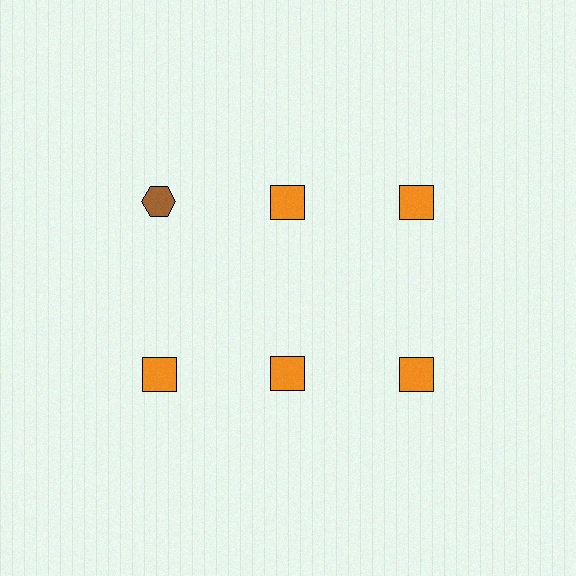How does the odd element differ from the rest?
It differs in both color (brown instead of orange) and shape (hexagon instead of square).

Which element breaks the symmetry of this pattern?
The brown hexagon in the top row, leftmost column breaks the symmetry. All other shapes are orange squares.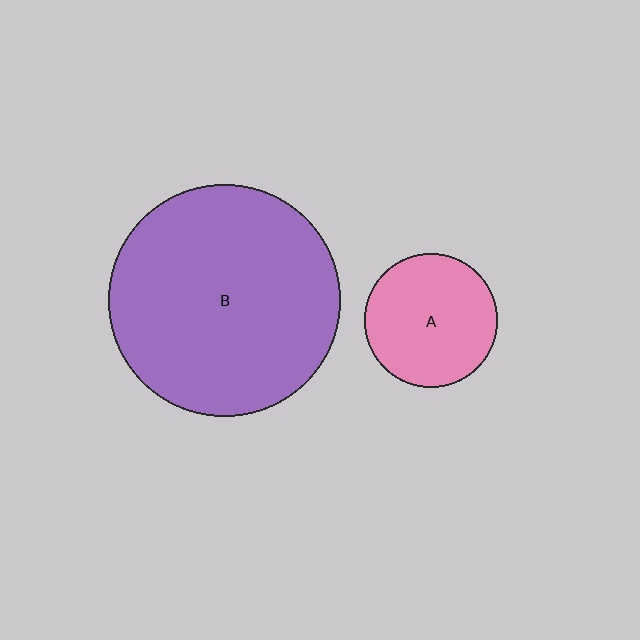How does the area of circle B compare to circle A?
Approximately 3.0 times.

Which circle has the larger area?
Circle B (purple).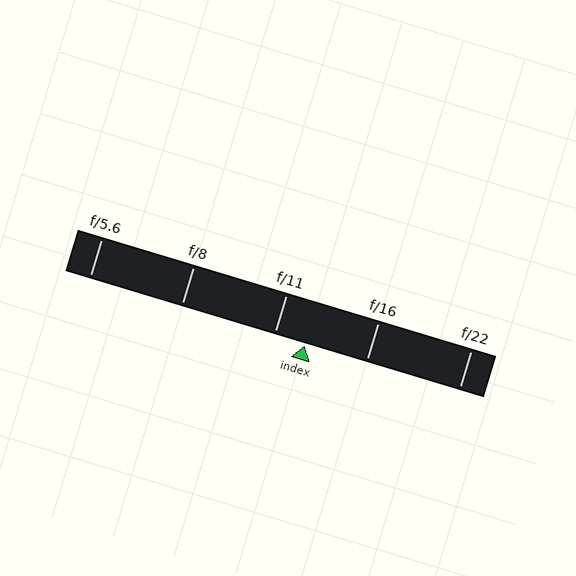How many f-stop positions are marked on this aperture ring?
There are 5 f-stop positions marked.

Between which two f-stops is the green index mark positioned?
The index mark is between f/11 and f/16.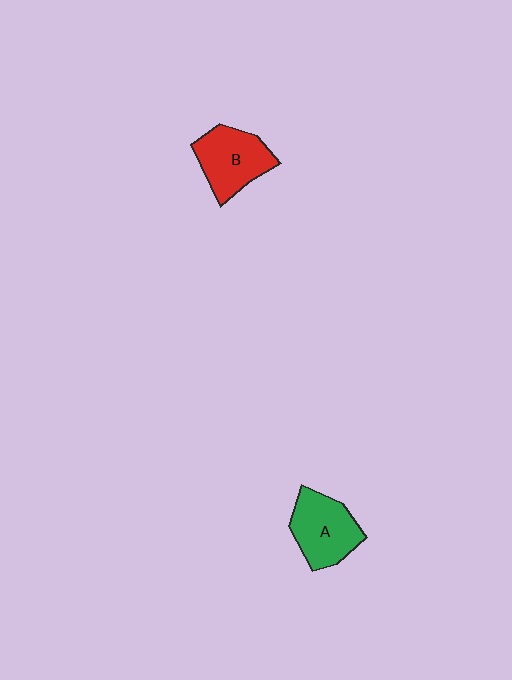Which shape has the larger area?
Shape A (green).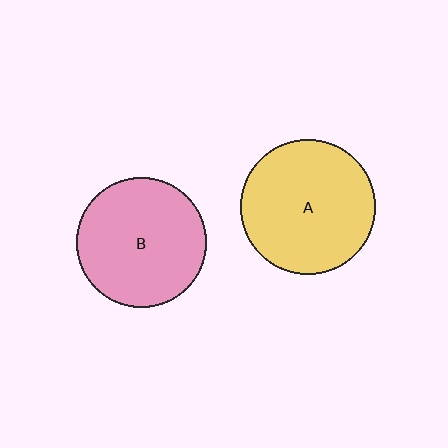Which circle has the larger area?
Circle A (yellow).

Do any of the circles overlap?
No, none of the circles overlap.